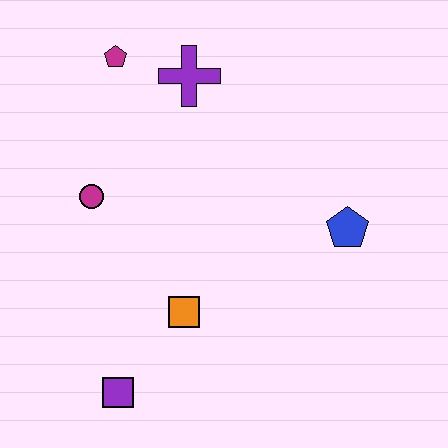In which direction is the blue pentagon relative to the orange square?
The blue pentagon is to the right of the orange square.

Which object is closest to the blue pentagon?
The orange square is closest to the blue pentagon.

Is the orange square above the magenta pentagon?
No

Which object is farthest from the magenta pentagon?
The purple square is farthest from the magenta pentagon.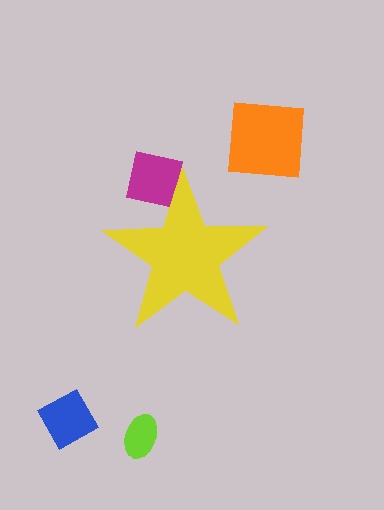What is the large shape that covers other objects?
A yellow star.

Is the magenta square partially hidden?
Yes, the magenta square is partially hidden behind the yellow star.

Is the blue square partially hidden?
No, the blue square is fully visible.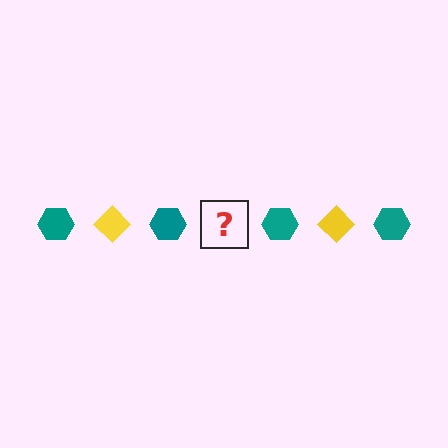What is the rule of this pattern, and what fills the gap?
The rule is that the pattern alternates between teal hexagon and yellow diamond. The gap should be filled with a yellow diamond.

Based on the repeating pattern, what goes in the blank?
The blank should be a yellow diamond.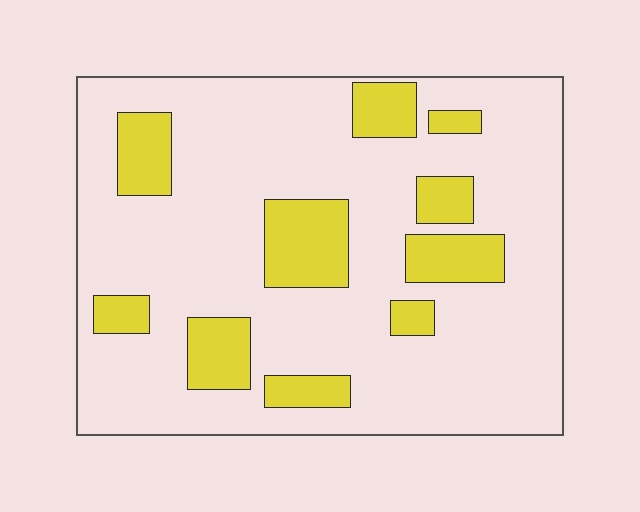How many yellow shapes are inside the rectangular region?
10.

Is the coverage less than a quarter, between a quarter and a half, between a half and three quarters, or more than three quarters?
Less than a quarter.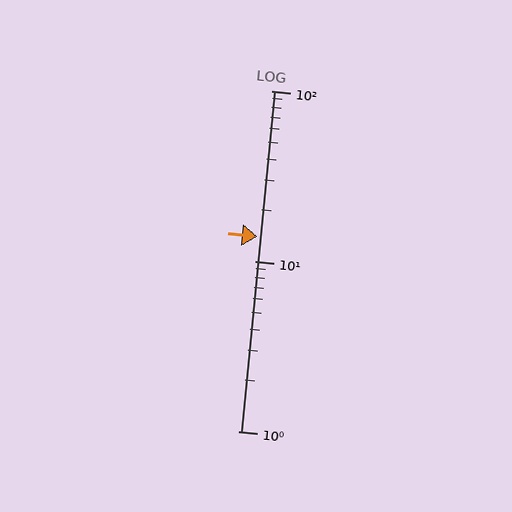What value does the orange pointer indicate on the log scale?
The pointer indicates approximately 14.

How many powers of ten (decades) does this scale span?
The scale spans 2 decades, from 1 to 100.